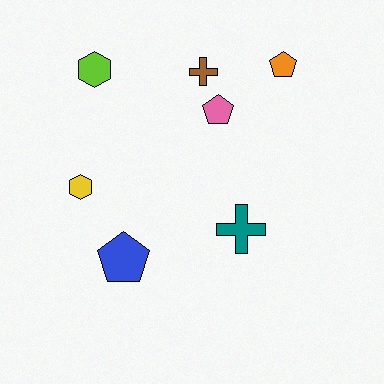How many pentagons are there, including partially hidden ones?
There are 3 pentagons.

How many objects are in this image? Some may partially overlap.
There are 7 objects.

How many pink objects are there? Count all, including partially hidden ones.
There is 1 pink object.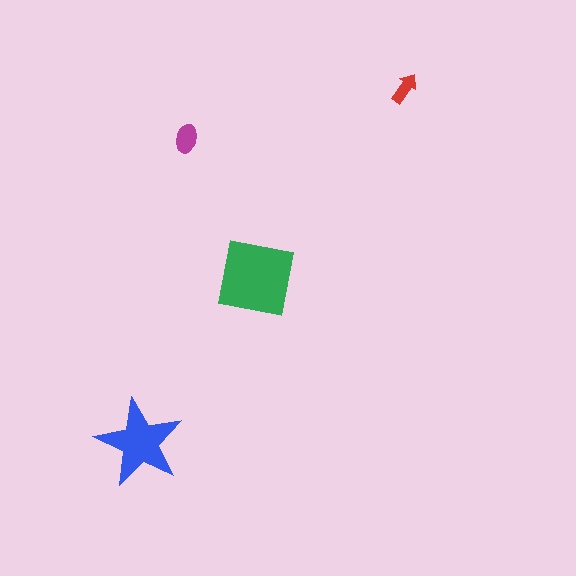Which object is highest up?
The red arrow is topmost.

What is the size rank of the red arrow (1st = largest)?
4th.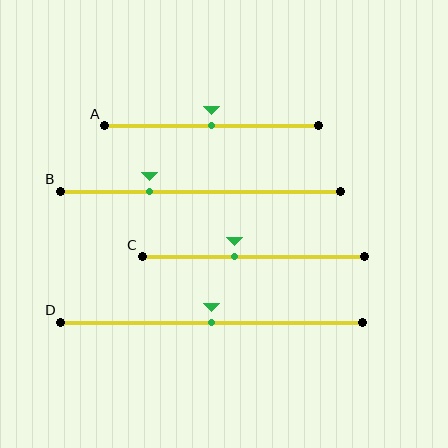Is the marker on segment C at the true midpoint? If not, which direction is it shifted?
No, the marker on segment C is shifted to the left by about 9% of the segment length.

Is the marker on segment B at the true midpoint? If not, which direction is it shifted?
No, the marker on segment B is shifted to the left by about 18% of the segment length.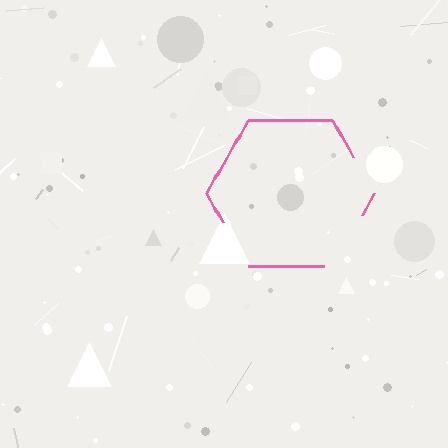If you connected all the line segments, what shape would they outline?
They would outline a hexagon.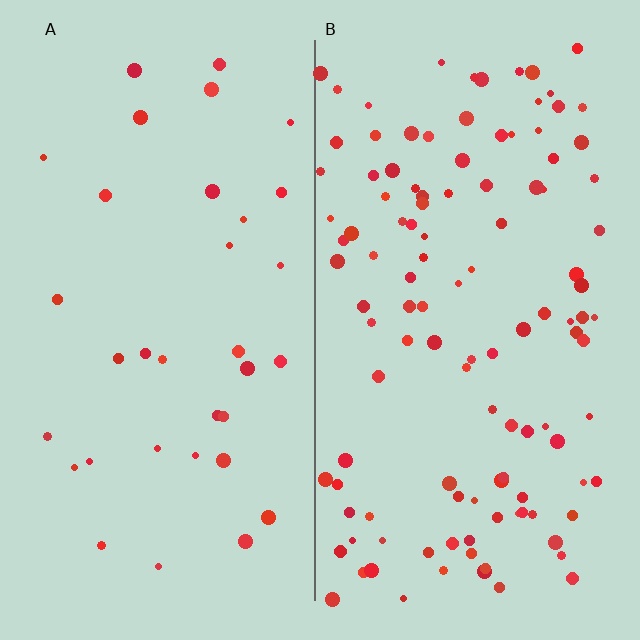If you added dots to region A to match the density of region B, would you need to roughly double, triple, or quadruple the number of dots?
Approximately triple.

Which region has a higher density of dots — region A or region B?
B (the right).